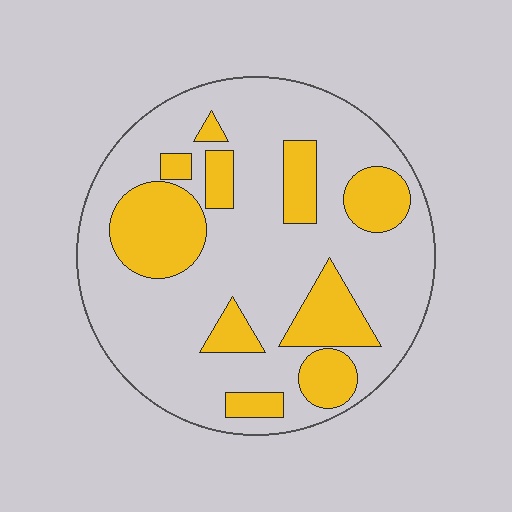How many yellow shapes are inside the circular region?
10.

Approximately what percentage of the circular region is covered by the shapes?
Approximately 30%.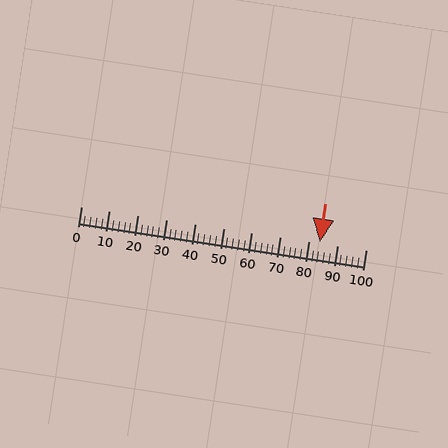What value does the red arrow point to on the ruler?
The red arrow points to approximately 84.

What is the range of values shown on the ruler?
The ruler shows values from 0 to 100.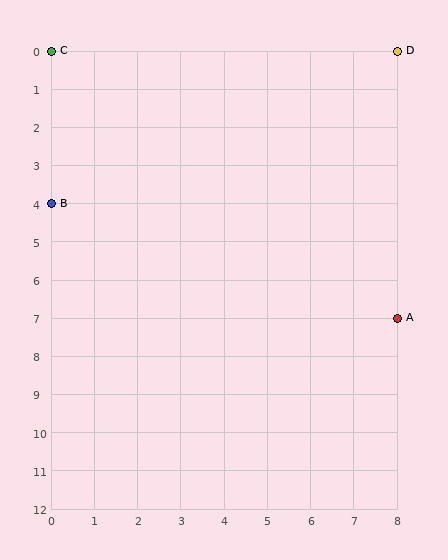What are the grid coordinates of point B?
Point B is at grid coordinates (0, 4).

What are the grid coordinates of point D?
Point D is at grid coordinates (8, 0).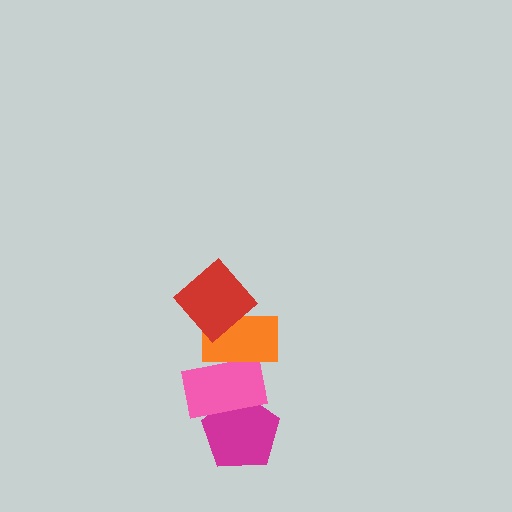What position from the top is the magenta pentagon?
The magenta pentagon is 4th from the top.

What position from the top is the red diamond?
The red diamond is 1st from the top.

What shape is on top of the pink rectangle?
The orange rectangle is on top of the pink rectangle.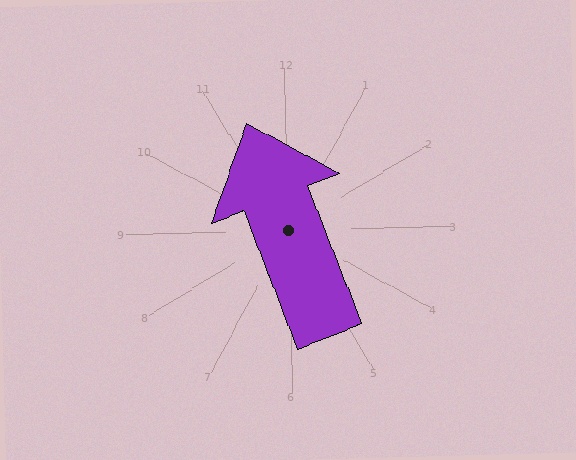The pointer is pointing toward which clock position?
Roughly 11 o'clock.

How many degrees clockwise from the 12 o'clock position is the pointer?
Approximately 340 degrees.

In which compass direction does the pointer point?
North.